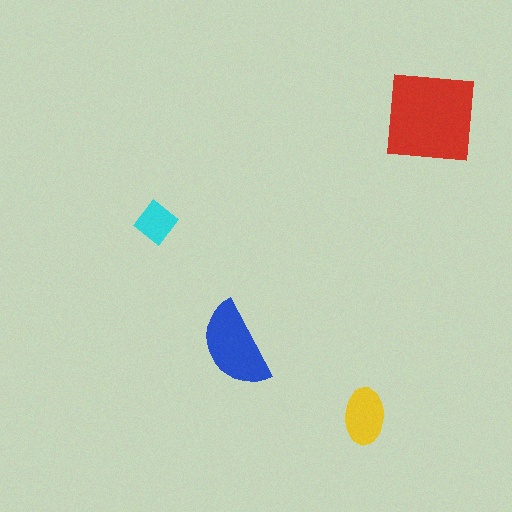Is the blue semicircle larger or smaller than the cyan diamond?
Larger.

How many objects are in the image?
There are 4 objects in the image.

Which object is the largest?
The red square.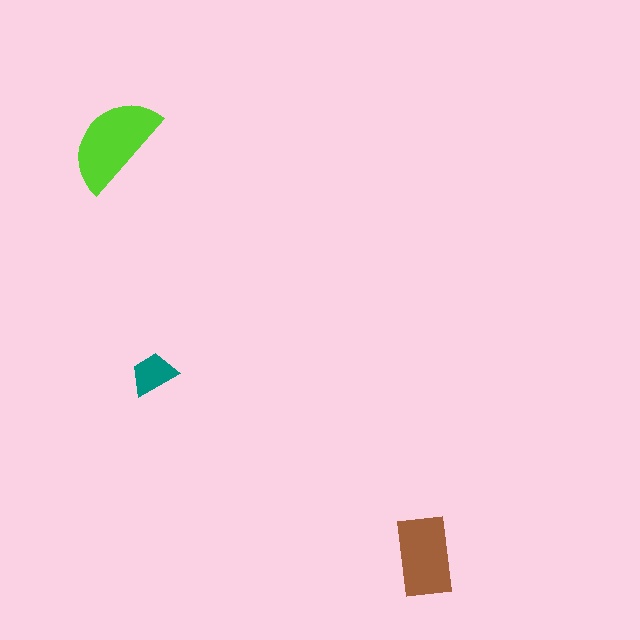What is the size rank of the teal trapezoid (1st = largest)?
3rd.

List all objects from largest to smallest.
The lime semicircle, the brown rectangle, the teal trapezoid.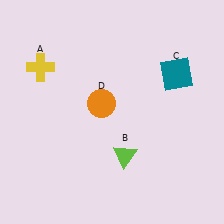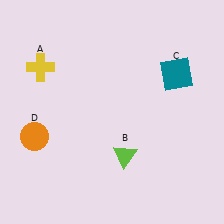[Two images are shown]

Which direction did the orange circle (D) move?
The orange circle (D) moved left.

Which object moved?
The orange circle (D) moved left.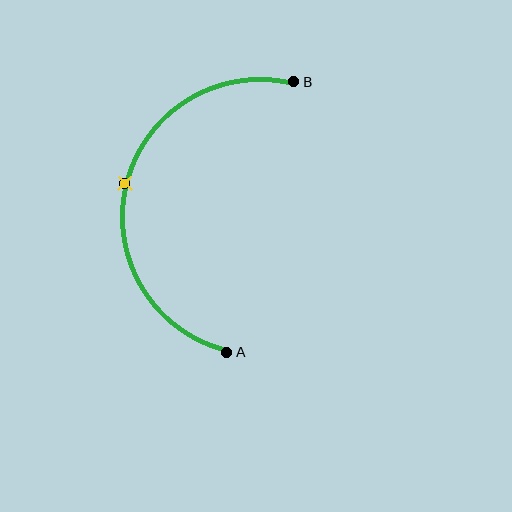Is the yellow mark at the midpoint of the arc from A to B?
Yes. The yellow mark lies on the arc at equal arc-length from both A and B — it is the arc midpoint.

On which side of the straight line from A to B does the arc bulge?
The arc bulges to the left of the straight line connecting A and B.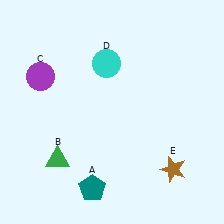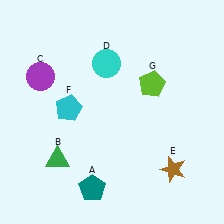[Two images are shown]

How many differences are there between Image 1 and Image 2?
There are 2 differences between the two images.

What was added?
A cyan pentagon (F), a lime pentagon (G) were added in Image 2.